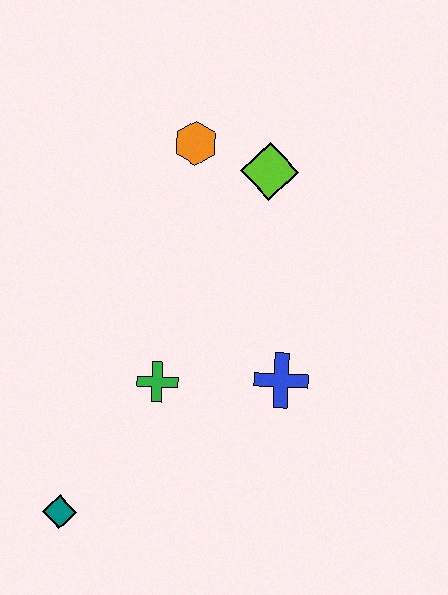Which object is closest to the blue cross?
The green cross is closest to the blue cross.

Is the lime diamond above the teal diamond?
Yes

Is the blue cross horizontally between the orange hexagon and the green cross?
No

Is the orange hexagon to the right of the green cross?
Yes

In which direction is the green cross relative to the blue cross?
The green cross is to the left of the blue cross.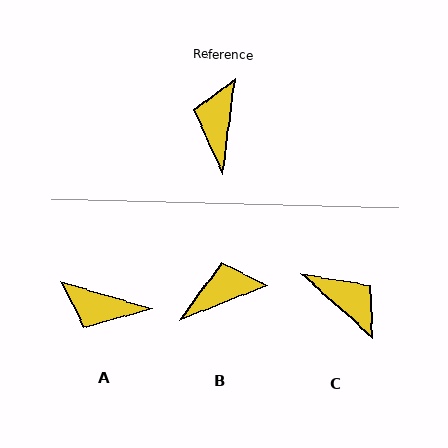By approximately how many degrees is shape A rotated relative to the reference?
Approximately 81 degrees counter-clockwise.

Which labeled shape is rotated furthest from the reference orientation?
C, about 125 degrees away.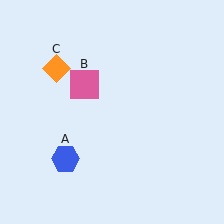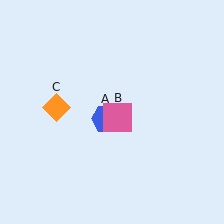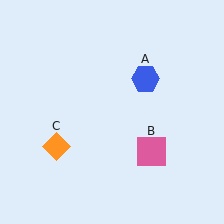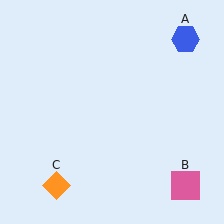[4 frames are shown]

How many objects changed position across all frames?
3 objects changed position: blue hexagon (object A), pink square (object B), orange diamond (object C).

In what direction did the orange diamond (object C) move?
The orange diamond (object C) moved down.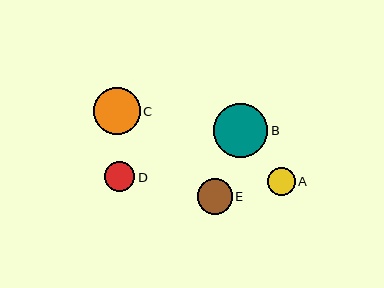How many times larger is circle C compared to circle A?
Circle C is approximately 1.7 times the size of circle A.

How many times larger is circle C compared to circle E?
Circle C is approximately 1.3 times the size of circle E.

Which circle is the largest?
Circle B is the largest with a size of approximately 54 pixels.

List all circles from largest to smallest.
From largest to smallest: B, C, E, D, A.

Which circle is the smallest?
Circle A is the smallest with a size of approximately 28 pixels.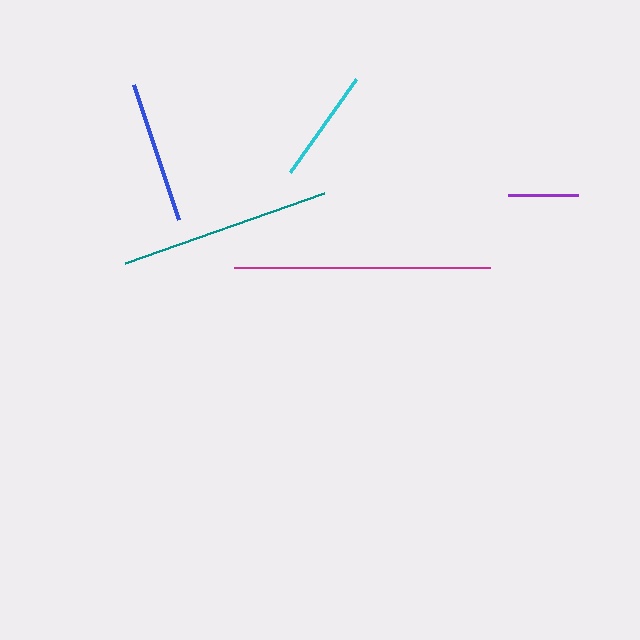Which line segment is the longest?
The magenta line is the longest at approximately 256 pixels.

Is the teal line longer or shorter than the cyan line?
The teal line is longer than the cyan line.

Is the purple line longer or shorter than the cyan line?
The cyan line is longer than the purple line.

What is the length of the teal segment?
The teal segment is approximately 211 pixels long.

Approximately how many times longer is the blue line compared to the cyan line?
The blue line is approximately 1.2 times the length of the cyan line.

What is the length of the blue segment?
The blue segment is approximately 142 pixels long.